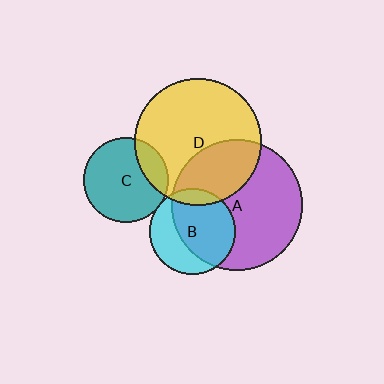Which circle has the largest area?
Circle A (purple).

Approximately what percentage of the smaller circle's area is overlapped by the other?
Approximately 10%.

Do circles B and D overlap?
Yes.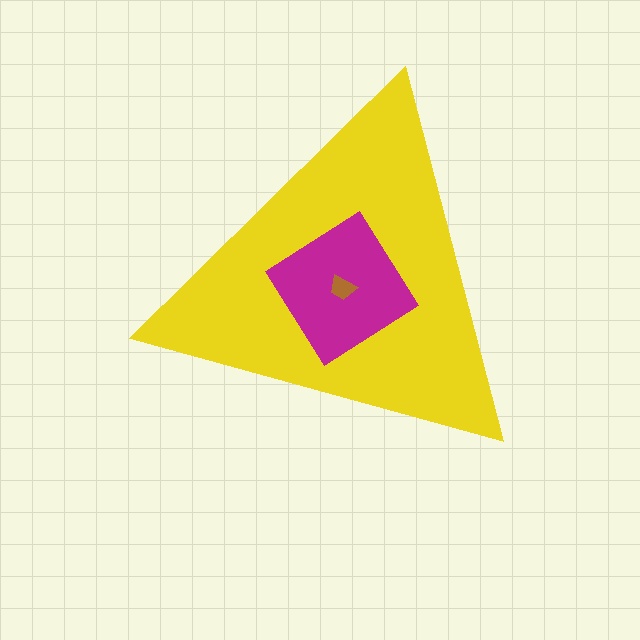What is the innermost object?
The brown trapezoid.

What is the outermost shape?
The yellow triangle.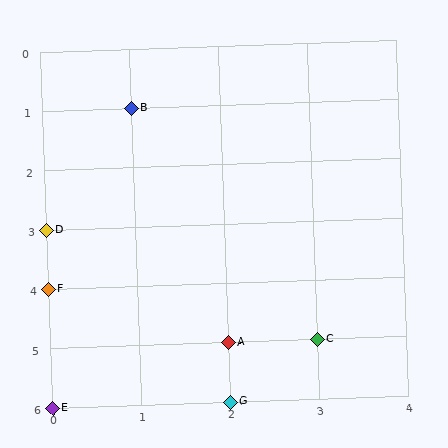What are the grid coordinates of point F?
Point F is at grid coordinates (0, 4).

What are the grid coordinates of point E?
Point E is at grid coordinates (0, 6).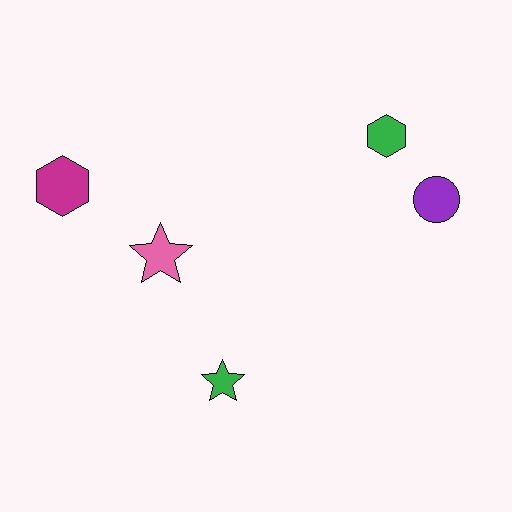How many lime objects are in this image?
There are no lime objects.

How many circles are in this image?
There is 1 circle.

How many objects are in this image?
There are 5 objects.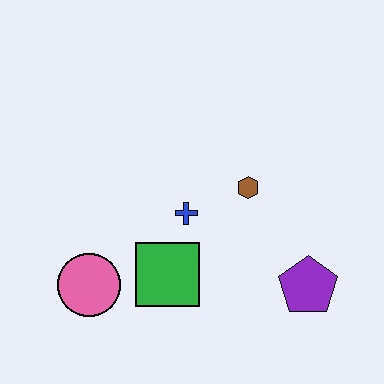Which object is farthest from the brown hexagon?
The pink circle is farthest from the brown hexagon.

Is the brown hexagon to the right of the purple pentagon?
No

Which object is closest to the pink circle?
The green square is closest to the pink circle.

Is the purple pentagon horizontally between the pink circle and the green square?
No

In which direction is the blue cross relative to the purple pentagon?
The blue cross is to the left of the purple pentagon.